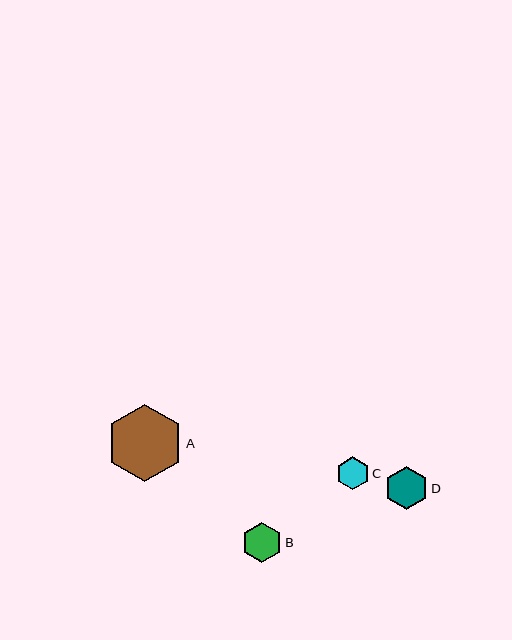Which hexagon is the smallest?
Hexagon C is the smallest with a size of approximately 33 pixels.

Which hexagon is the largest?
Hexagon A is the largest with a size of approximately 77 pixels.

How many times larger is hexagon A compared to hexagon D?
Hexagon A is approximately 1.8 times the size of hexagon D.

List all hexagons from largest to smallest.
From largest to smallest: A, D, B, C.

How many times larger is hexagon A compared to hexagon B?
Hexagon A is approximately 1.9 times the size of hexagon B.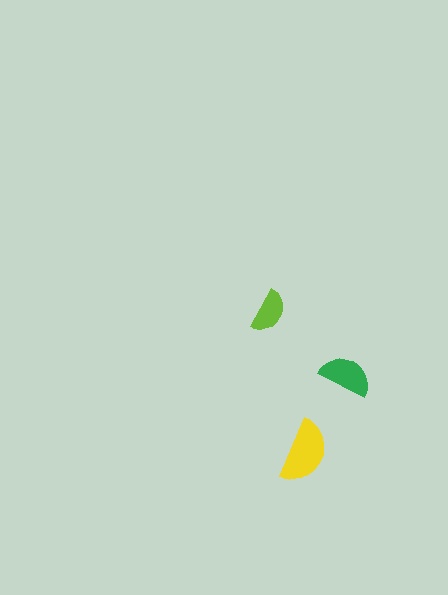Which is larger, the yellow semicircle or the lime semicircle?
The yellow one.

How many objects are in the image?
There are 3 objects in the image.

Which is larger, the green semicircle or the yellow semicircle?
The yellow one.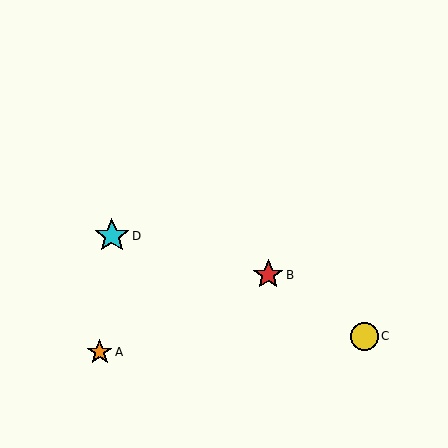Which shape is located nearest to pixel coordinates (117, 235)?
The cyan star (labeled D) at (112, 236) is nearest to that location.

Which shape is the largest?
The cyan star (labeled D) is the largest.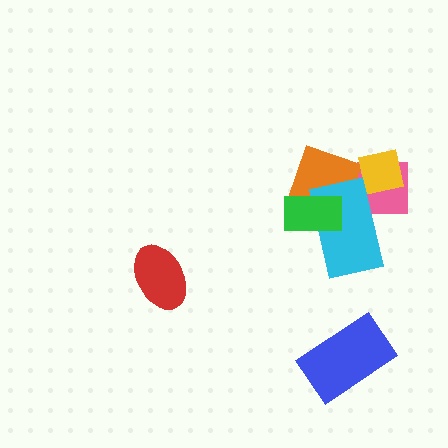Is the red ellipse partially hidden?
No, no other shape covers it.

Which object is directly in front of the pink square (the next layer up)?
The yellow square is directly in front of the pink square.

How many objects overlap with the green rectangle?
2 objects overlap with the green rectangle.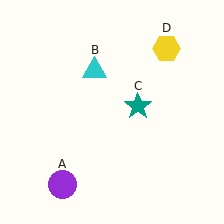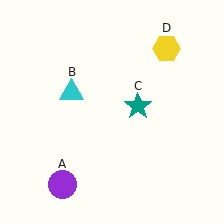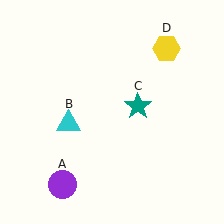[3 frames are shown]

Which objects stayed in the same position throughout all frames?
Purple circle (object A) and teal star (object C) and yellow hexagon (object D) remained stationary.